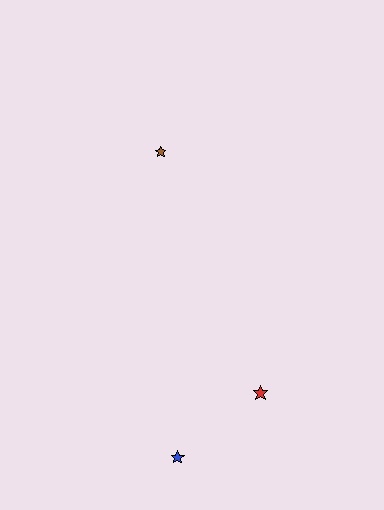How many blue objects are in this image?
There is 1 blue object.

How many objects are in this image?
There are 3 objects.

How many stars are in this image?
There are 3 stars.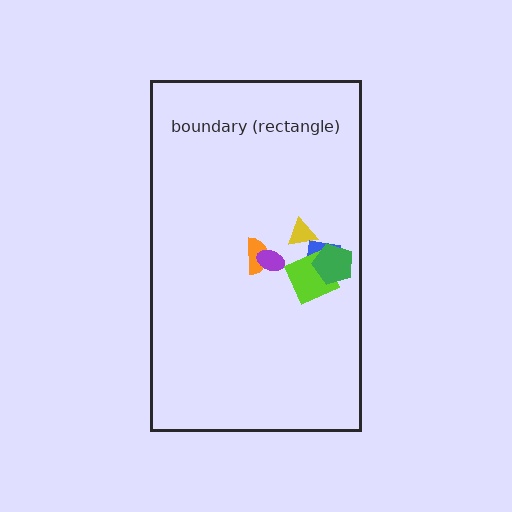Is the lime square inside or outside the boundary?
Inside.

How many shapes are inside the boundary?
6 inside, 0 outside.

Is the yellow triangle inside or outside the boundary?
Inside.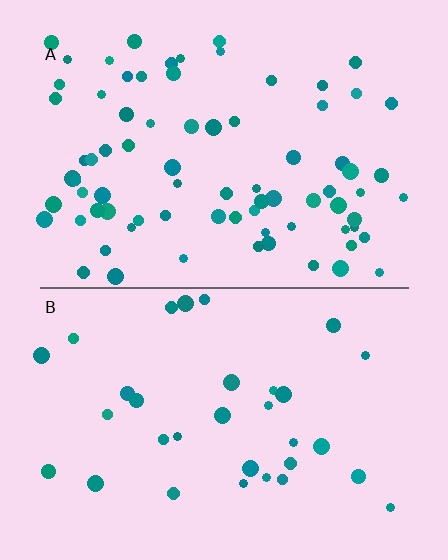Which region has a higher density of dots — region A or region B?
A (the top).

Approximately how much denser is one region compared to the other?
Approximately 2.4× — region A over region B.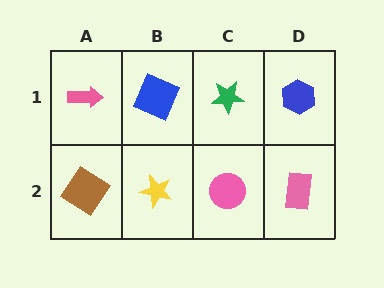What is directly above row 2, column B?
A blue square.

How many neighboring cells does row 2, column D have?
2.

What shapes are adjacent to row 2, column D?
A blue hexagon (row 1, column D), a pink circle (row 2, column C).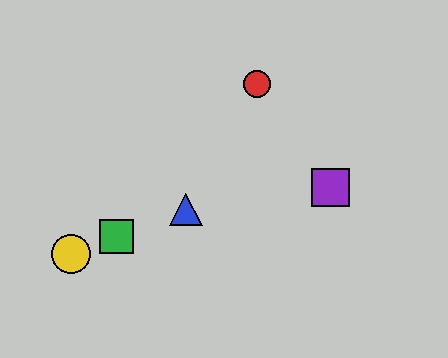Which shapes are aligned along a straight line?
The blue triangle, the green square, the yellow circle are aligned along a straight line.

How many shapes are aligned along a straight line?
3 shapes (the blue triangle, the green square, the yellow circle) are aligned along a straight line.